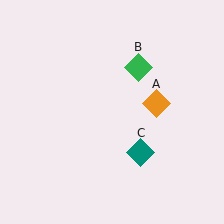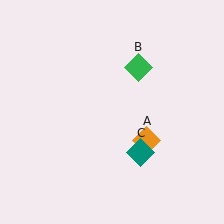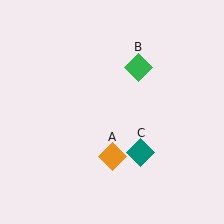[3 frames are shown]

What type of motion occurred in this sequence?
The orange diamond (object A) rotated clockwise around the center of the scene.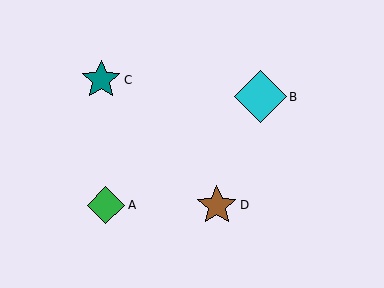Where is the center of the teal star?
The center of the teal star is at (101, 80).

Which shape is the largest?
The cyan diamond (labeled B) is the largest.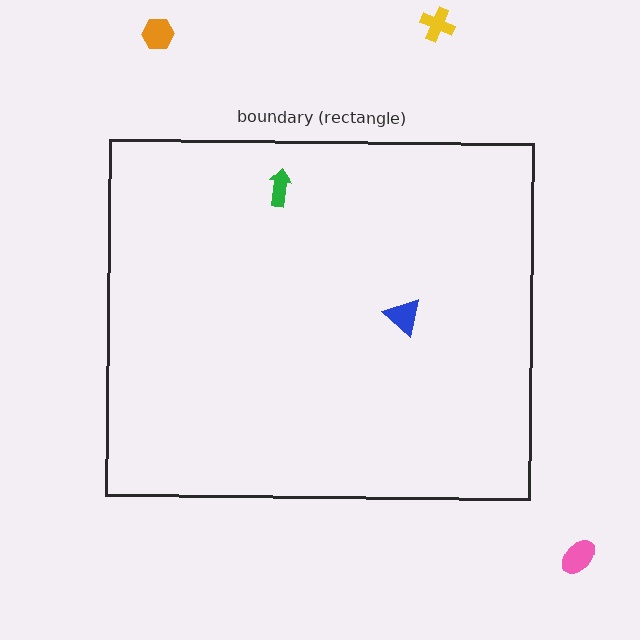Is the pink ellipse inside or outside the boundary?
Outside.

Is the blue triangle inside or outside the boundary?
Inside.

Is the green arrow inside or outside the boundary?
Inside.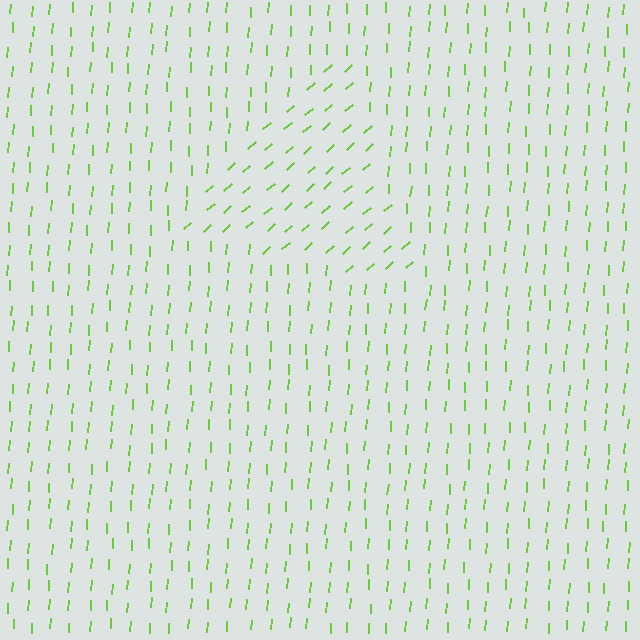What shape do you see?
I see a triangle.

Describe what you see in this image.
The image is filled with small lime line segments. A triangle region in the image has lines oriented differently from the surrounding lines, creating a visible texture boundary.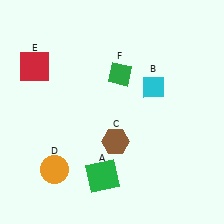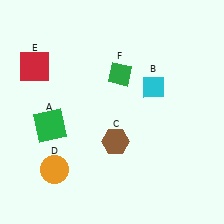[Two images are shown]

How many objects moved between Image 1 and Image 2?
1 object moved between the two images.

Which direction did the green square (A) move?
The green square (A) moved left.